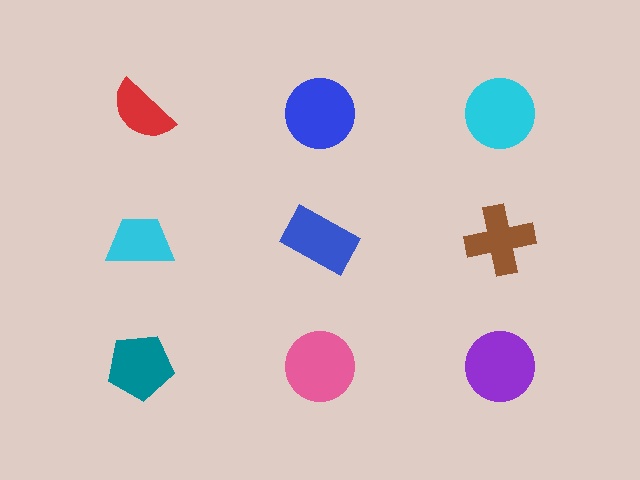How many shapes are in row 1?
3 shapes.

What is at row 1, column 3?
A cyan circle.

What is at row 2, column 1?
A cyan trapezoid.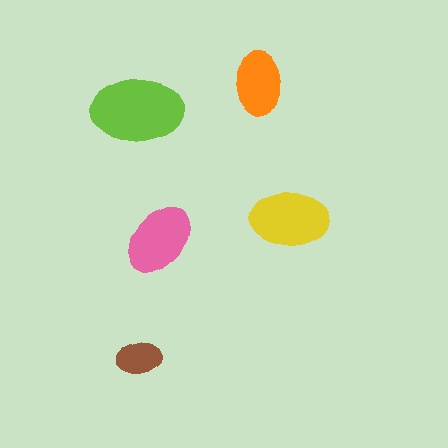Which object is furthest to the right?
The yellow ellipse is rightmost.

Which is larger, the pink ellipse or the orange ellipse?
The pink one.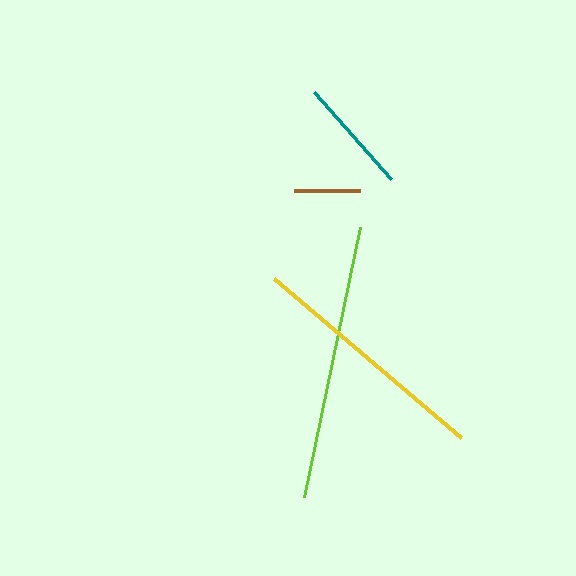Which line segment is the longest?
The lime line is the longest at approximately 276 pixels.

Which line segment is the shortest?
The brown line is the shortest at approximately 66 pixels.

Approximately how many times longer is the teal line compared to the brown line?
The teal line is approximately 1.8 times the length of the brown line.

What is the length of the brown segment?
The brown segment is approximately 66 pixels long.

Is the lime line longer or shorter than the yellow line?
The lime line is longer than the yellow line.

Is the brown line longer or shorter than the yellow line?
The yellow line is longer than the brown line.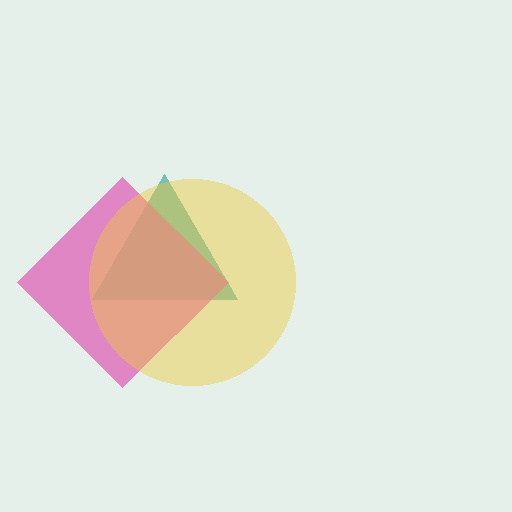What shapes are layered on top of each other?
The layered shapes are: a teal triangle, a pink diamond, a yellow circle.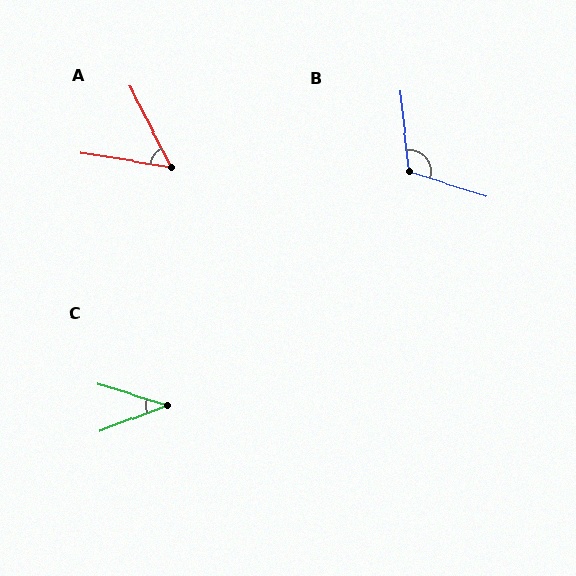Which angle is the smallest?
C, at approximately 37 degrees.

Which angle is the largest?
B, at approximately 113 degrees.